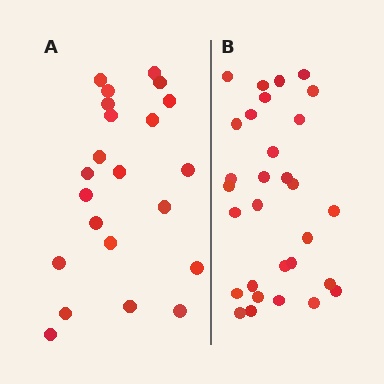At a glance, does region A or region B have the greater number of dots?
Region B (the right region) has more dots.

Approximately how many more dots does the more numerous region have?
Region B has roughly 8 or so more dots than region A.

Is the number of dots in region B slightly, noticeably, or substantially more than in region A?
Region B has noticeably more, but not dramatically so. The ratio is roughly 1.4 to 1.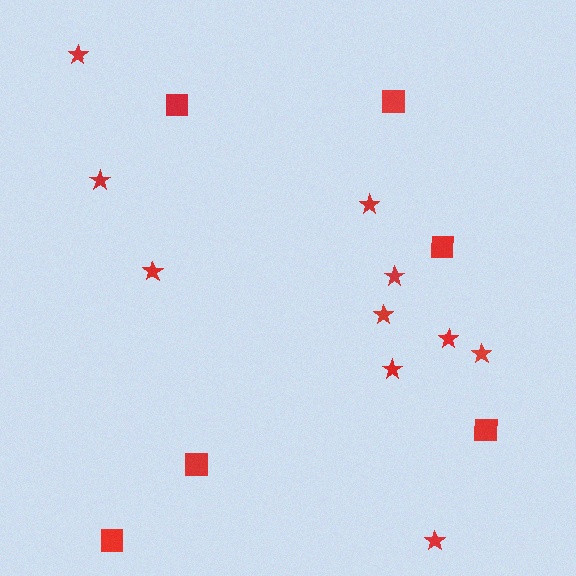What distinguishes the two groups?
There are 2 groups: one group of stars (10) and one group of squares (6).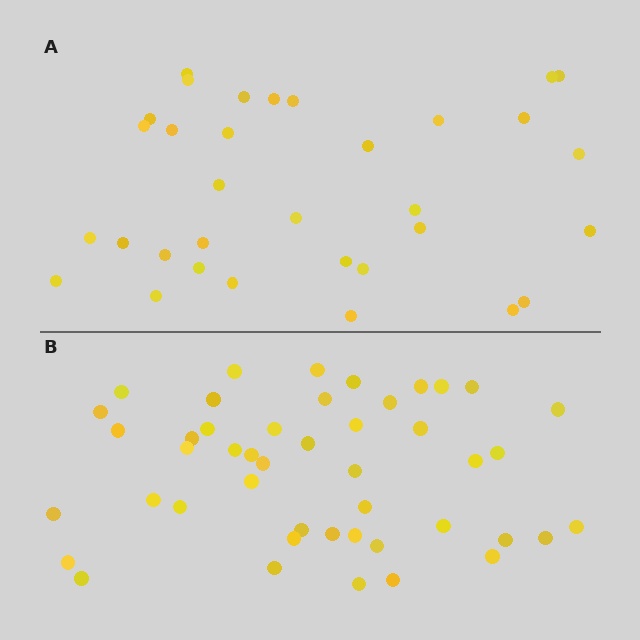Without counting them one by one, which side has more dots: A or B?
Region B (the bottom region) has more dots.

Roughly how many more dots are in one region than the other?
Region B has approximately 15 more dots than region A.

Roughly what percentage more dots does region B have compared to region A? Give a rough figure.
About 40% more.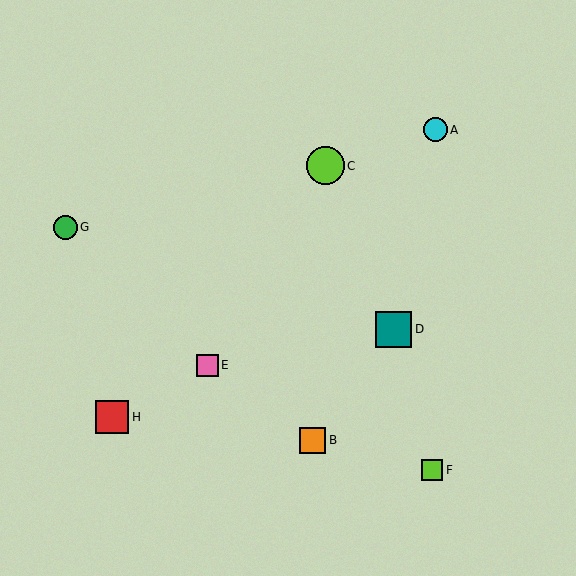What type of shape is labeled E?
Shape E is a pink square.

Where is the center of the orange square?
The center of the orange square is at (313, 440).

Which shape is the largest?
The lime circle (labeled C) is the largest.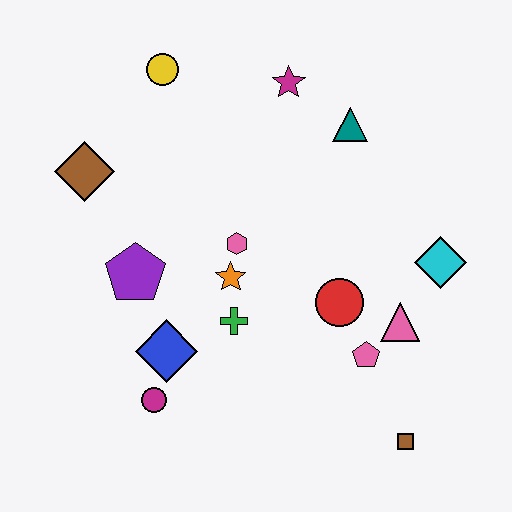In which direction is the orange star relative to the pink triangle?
The orange star is to the left of the pink triangle.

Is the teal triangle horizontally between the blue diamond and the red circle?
No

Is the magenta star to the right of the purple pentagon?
Yes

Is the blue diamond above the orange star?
No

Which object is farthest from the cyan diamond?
The brown diamond is farthest from the cyan diamond.